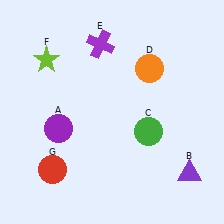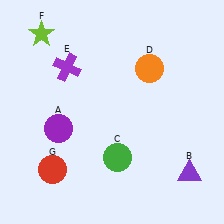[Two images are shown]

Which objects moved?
The objects that moved are: the green circle (C), the purple cross (E), the lime star (F).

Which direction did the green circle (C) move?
The green circle (C) moved left.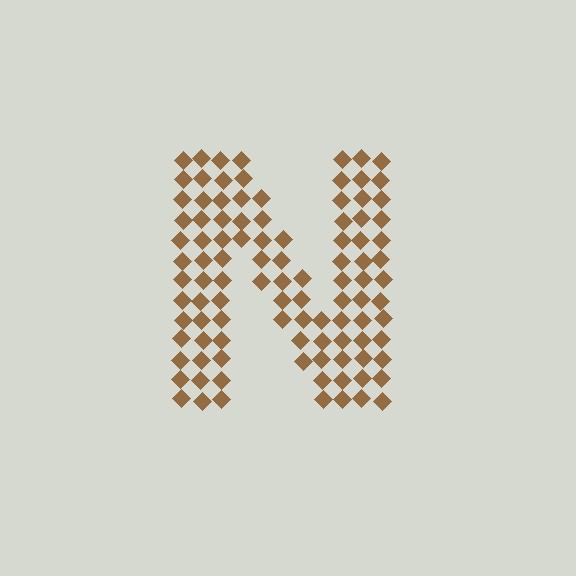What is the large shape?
The large shape is the letter N.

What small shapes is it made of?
It is made of small diamonds.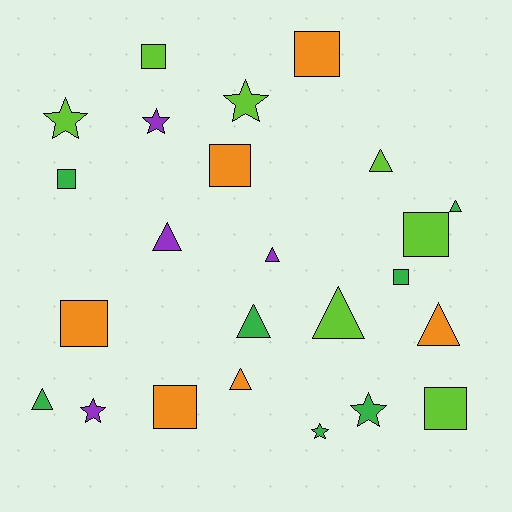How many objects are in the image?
There are 24 objects.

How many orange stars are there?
There are no orange stars.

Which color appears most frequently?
Lime, with 7 objects.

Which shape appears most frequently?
Square, with 9 objects.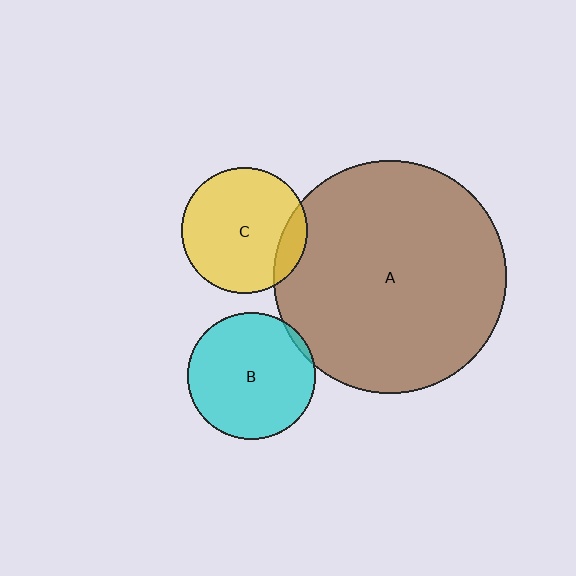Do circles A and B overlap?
Yes.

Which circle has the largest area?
Circle A (brown).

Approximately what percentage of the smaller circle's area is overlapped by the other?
Approximately 5%.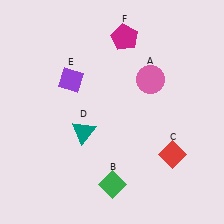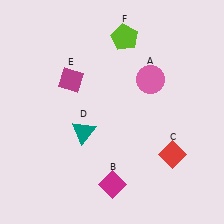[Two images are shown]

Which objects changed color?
B changed from green to magenta. E changed from purple to magenta. F changed from magenta to lime.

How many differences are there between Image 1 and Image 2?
There are 3 differences between the two images.